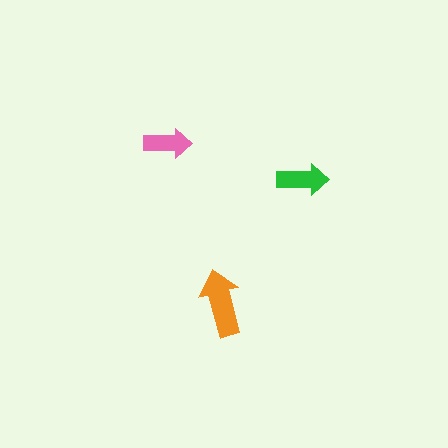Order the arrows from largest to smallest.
the orange one, the green one, the pink one.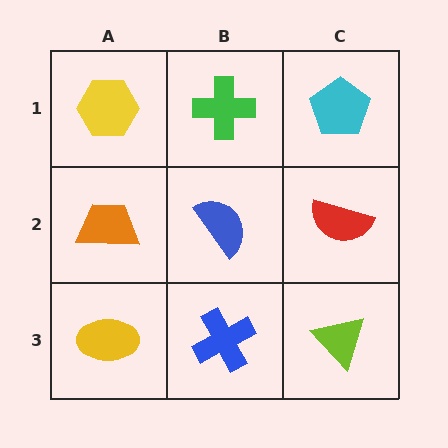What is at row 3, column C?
A lime triangle.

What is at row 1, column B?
A green cross.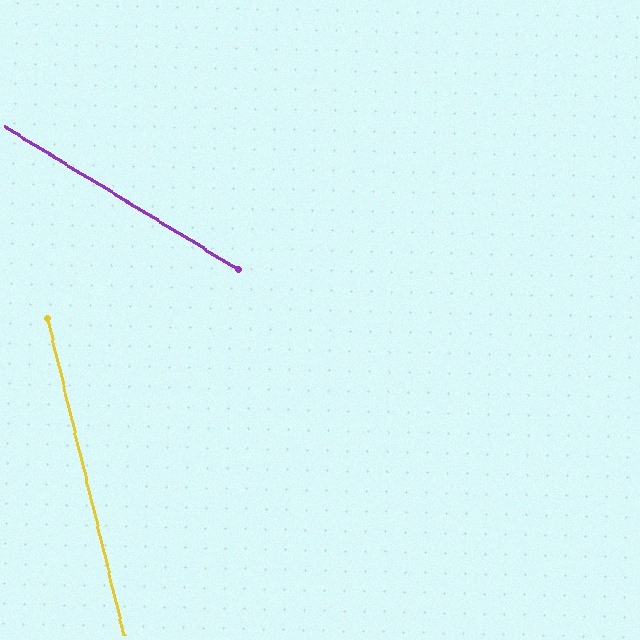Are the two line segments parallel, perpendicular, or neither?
Neither parallel nor perpendicular — they differ by about 45°.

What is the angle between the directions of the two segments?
Approximately 45 degrees.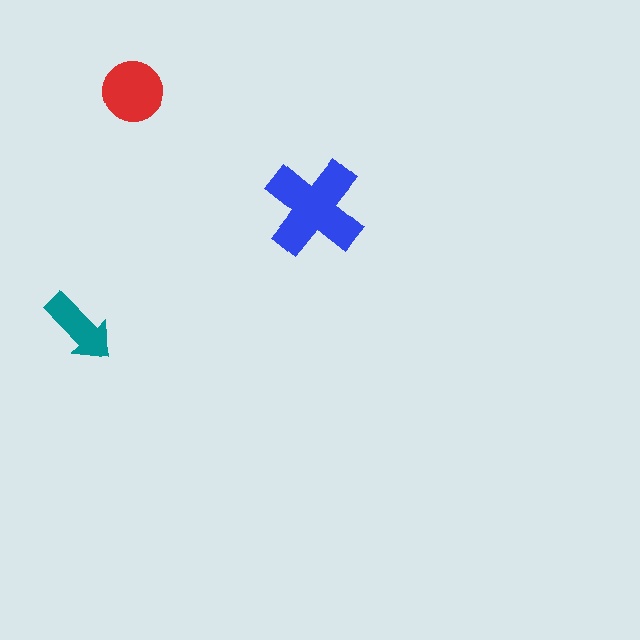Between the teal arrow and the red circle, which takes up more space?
The red circle.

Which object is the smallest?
The teal arrow.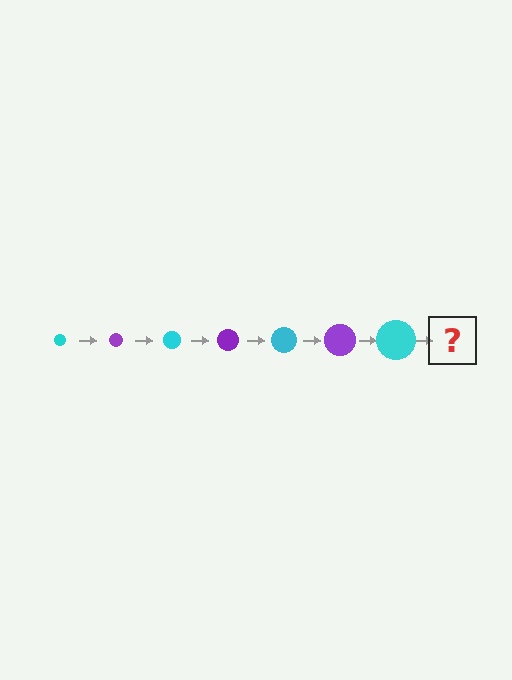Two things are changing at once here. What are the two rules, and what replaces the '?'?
The two rules are that the circle grows larger each step and the color cycles through cyan and purple. The '?' should be a purple circle, larger than the previous one.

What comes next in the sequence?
The next element should be a purple circle, larger than the previous one.